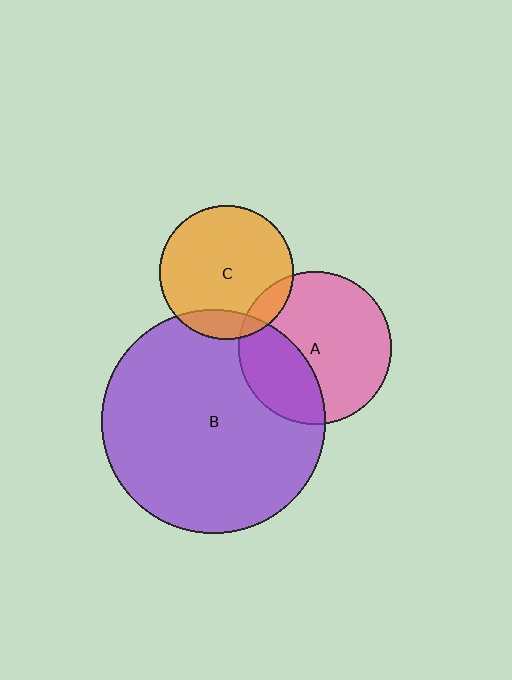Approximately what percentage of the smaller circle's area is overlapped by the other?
Approximately 35%.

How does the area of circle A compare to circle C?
Approximately 1.3 times.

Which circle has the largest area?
Circle B (purple).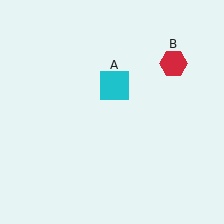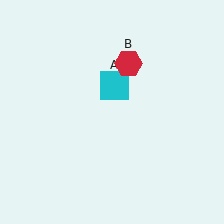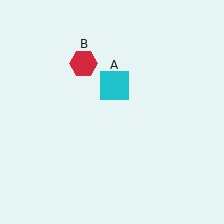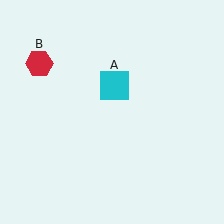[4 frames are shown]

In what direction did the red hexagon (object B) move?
The red hexagon (object B) moved left.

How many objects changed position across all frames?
1 object changed position: red hexagon (object B).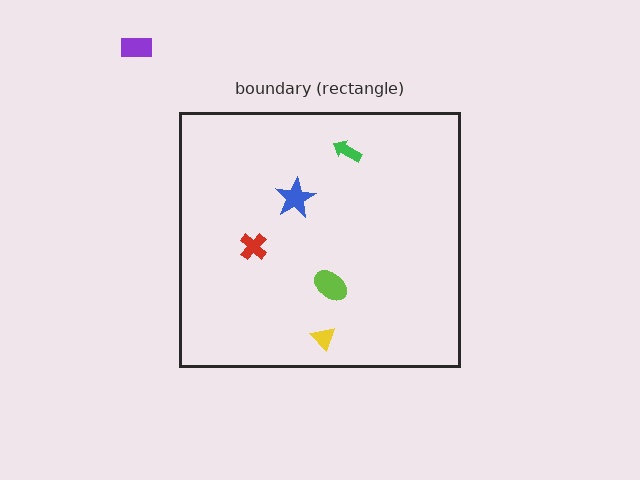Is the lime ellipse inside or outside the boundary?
Inside.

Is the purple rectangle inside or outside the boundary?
Outside.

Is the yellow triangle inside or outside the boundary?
Inside.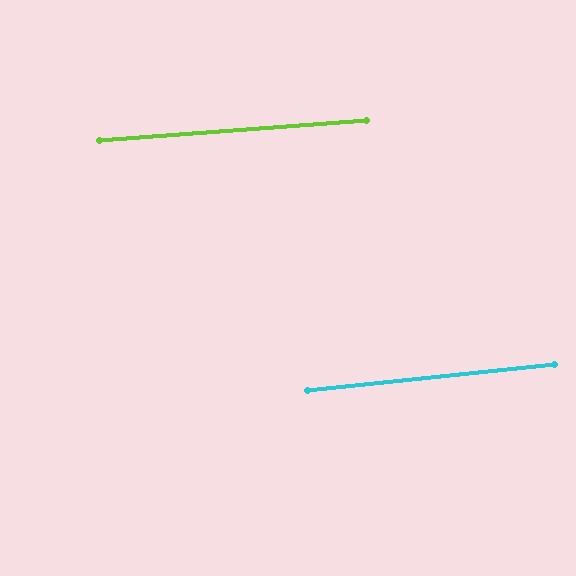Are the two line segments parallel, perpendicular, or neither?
Parallel — their directions differ by only 1.7°.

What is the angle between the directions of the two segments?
Approximately 2 degrees.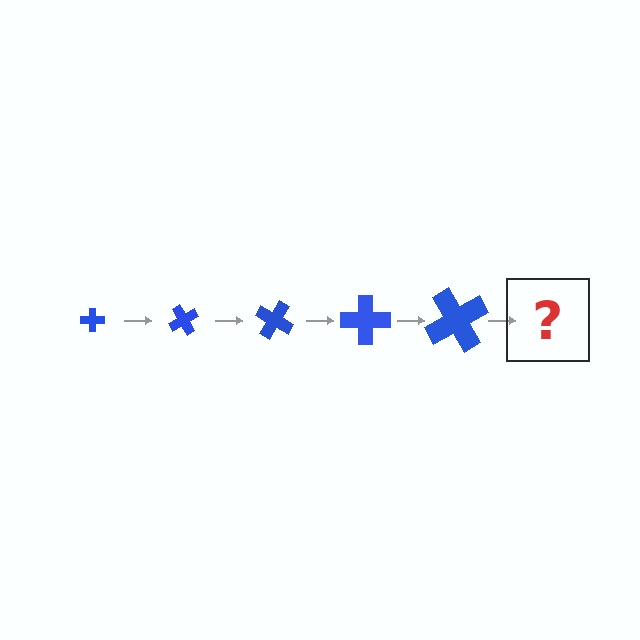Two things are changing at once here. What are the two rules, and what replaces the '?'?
The two rules are that the cross grows larger each step and it rotates 60 degrees each step. The '?' should be a cross, larger than the previous one and rotated 300 degrees from the start.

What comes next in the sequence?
The next element should be a cross, larger than the previous one and rotated 300 degrees from the start.